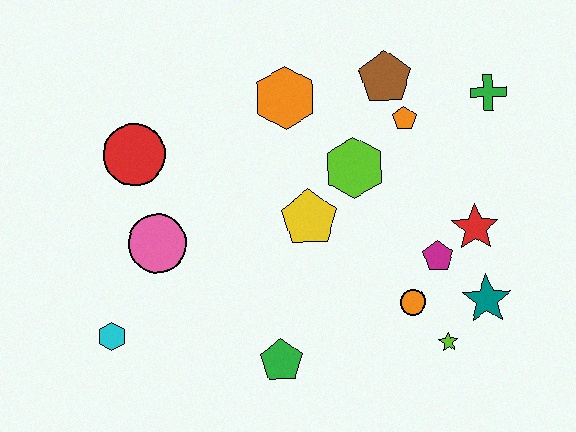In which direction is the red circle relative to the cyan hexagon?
The red circle is above the cyan hexagon.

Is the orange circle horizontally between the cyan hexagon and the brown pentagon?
No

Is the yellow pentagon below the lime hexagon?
Yes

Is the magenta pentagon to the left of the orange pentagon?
No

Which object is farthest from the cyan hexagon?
The green cross is farthest from the cyan hexagon.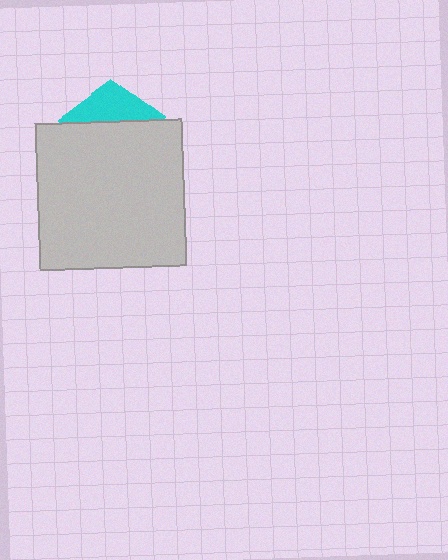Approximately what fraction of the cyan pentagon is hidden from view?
Roughly 68% of the cyan pentagon is hidden behind the light gray square.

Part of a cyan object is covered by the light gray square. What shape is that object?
It is a pentagon.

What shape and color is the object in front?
The object in front is a light gray square.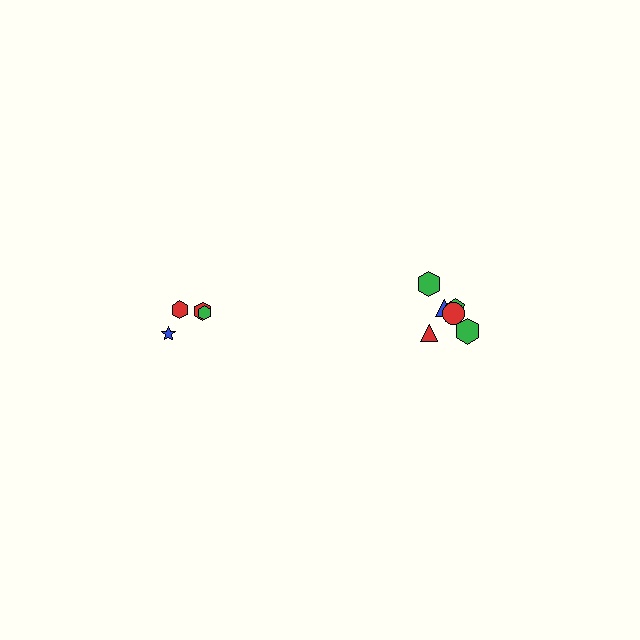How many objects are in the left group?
There are 4 objects.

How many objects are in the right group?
There are 6 objects.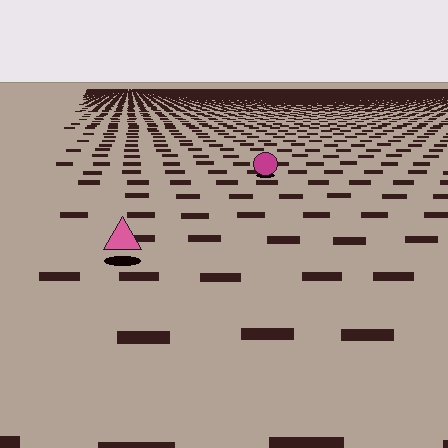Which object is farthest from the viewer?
The magenta circle is farthest from the viewer. It appears smaller and the ground texture around it is denser.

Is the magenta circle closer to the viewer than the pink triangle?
No. The pink triangle is closer — you can tell from the texture gradient: the ground texture is coarser near it.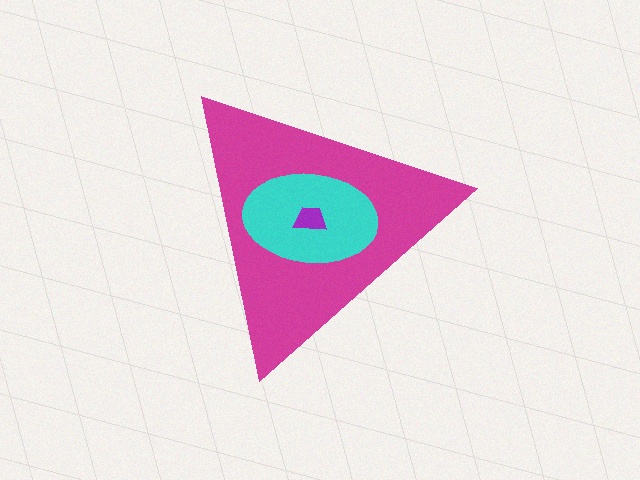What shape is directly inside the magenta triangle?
The cyan ellipse.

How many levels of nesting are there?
3.